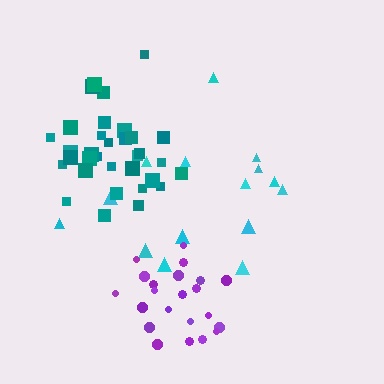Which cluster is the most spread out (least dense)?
Cyan.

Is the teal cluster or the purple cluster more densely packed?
Teal.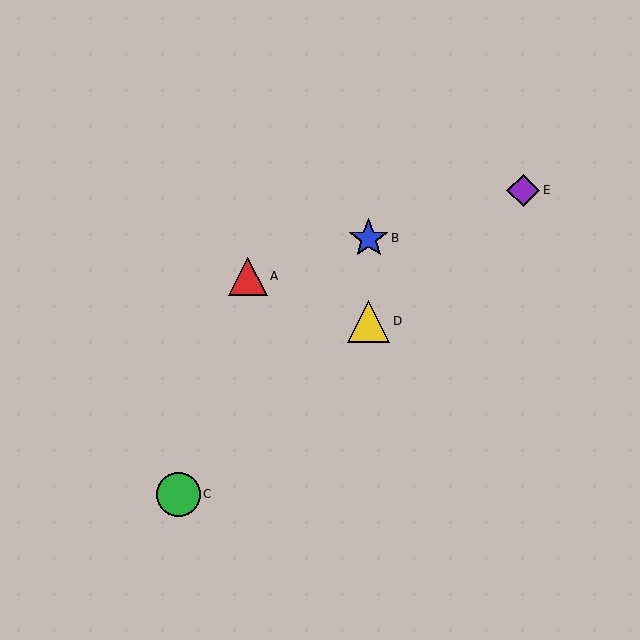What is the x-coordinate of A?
Object A is at x≈248.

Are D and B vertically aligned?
Yes, both are at x≈369.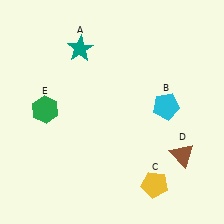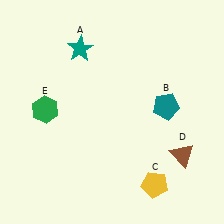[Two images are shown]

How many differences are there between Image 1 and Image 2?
There is 1 difference between the two images.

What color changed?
The pentagon (B) changed from cyan in Image 1 to teal in Image 2.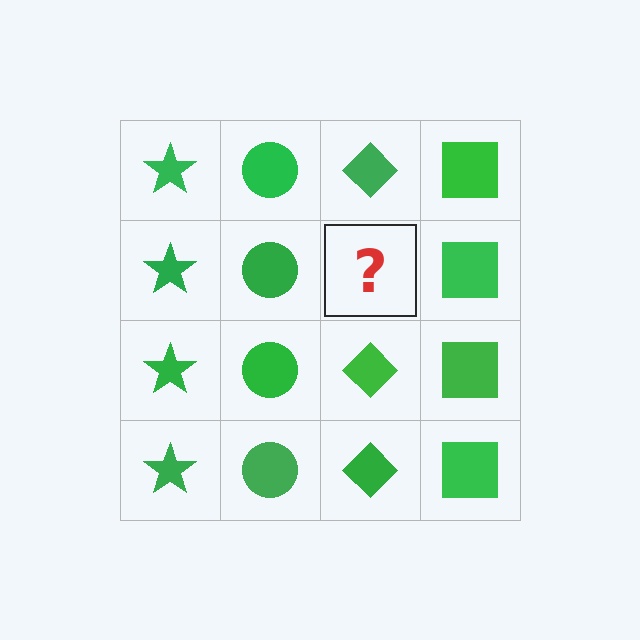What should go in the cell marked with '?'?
The missing cell should contain a green diamond.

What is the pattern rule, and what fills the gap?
The rule is that each column has a consistent shape. The gap should be filled with a green diamond.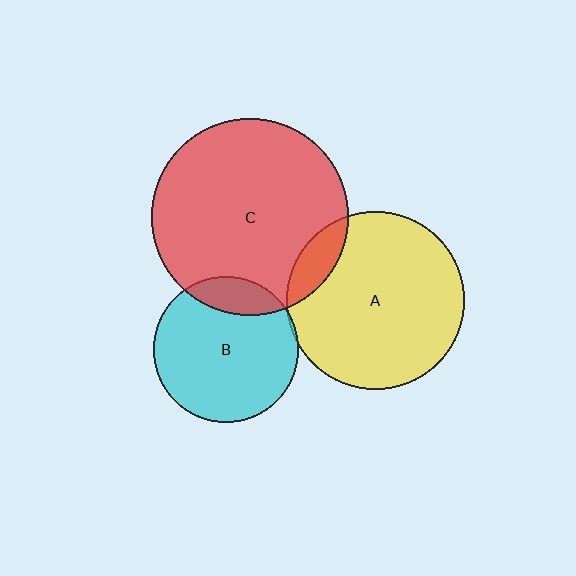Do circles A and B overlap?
Yes.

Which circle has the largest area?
Circle C (red).